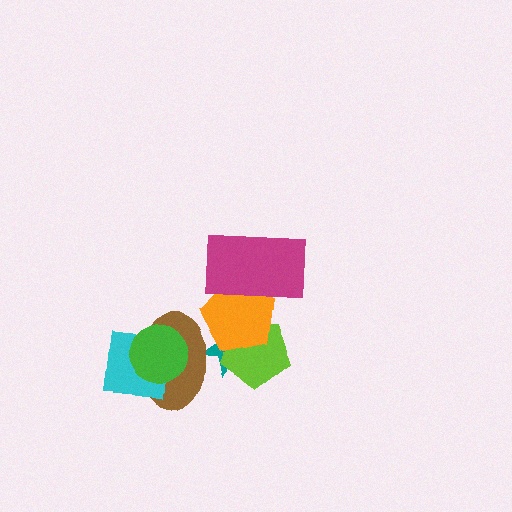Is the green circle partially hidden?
No, no other shape covers it.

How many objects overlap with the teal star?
3 objects overlap with the teal star.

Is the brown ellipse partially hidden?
Yes, it is partially covered by another shape.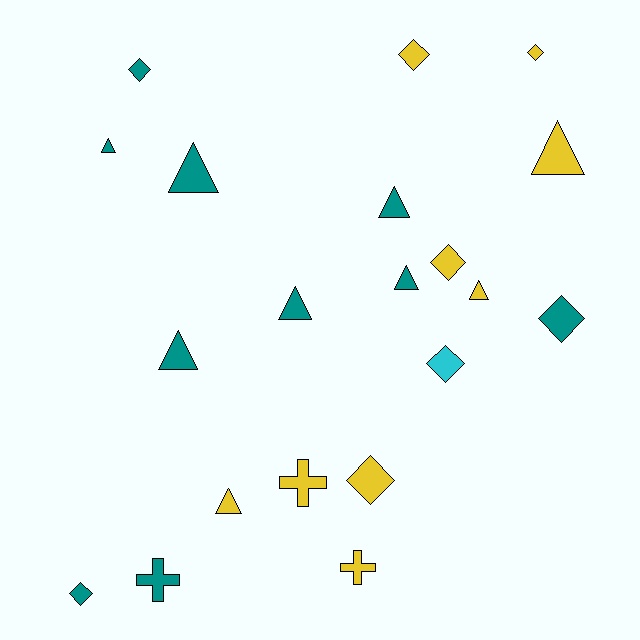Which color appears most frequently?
Teal, with 10 objects.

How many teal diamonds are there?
There are 3 teal diamonds.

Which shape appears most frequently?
Triangle, with 9 objects.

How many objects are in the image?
There are 20 objects.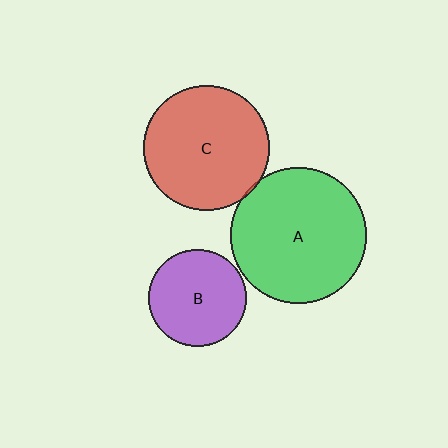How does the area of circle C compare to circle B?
Approximately 1.7 times.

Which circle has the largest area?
Circle A (green).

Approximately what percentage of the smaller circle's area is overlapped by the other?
Approximately 5%.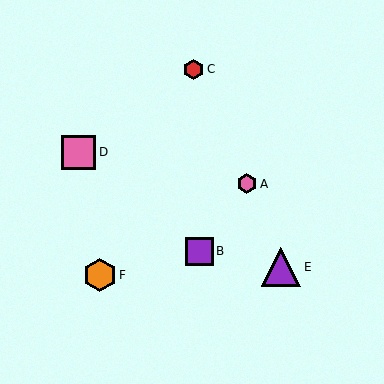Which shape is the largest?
The purple triangle (labeled E) is the largest.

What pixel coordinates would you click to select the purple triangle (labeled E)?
Click at (281, 267) to select the purple triangle E.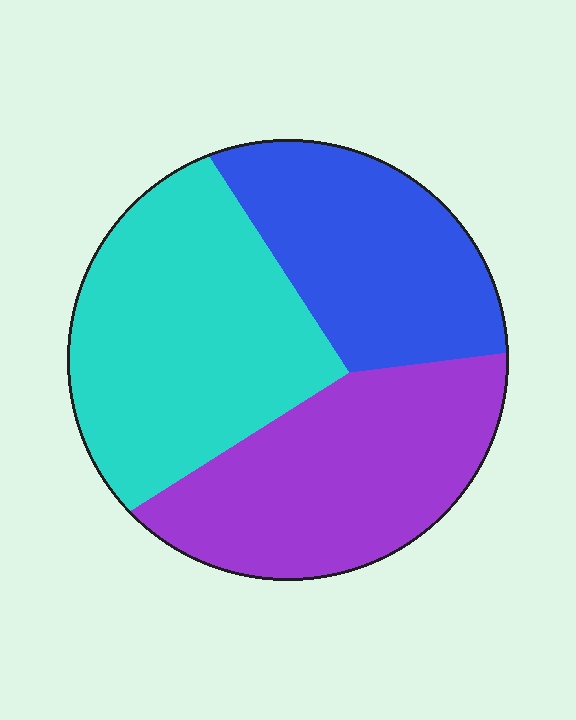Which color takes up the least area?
Blue, at roughly 30%.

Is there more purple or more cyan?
Cyan.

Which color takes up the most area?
Cyan, at roughly 40%.